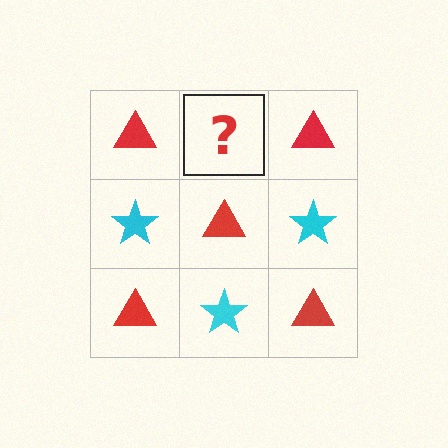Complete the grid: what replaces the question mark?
The question mark should be replaced with a cyan star.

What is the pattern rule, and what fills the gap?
The rule is that it alternates red triangle and cyan star in a checkerboard pattern. The gap should be filled with a cyan star.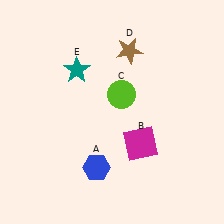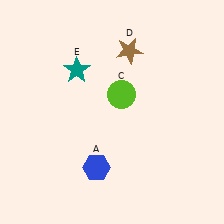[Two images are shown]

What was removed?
The magenta square (B) was removed in Image 2.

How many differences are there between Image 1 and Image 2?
There is 1 difference between the two images.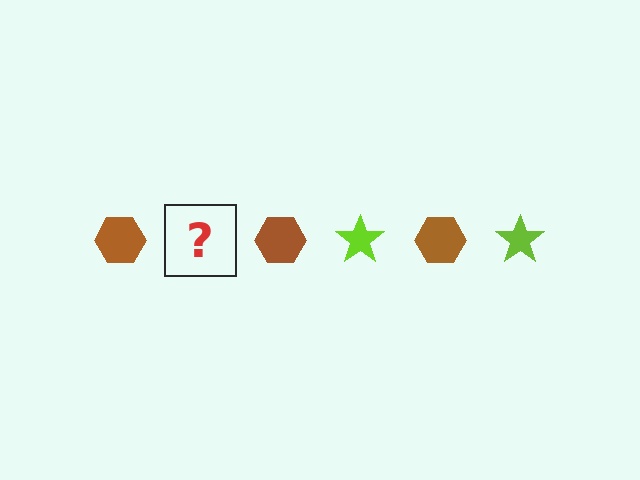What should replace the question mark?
The question mark should be replaced with a lime star.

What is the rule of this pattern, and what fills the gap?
The rule is that the pattern alternates between brown hexagon and lime star. The gap should be filled with a lime star.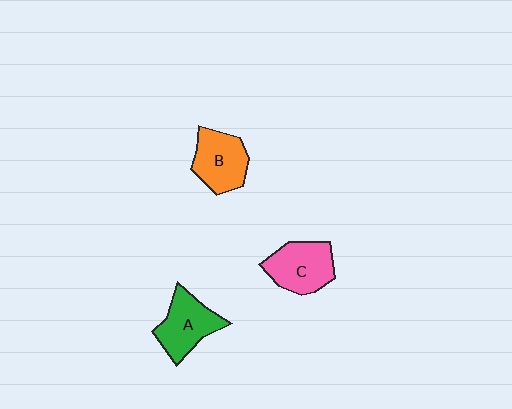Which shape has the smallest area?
Shape B (orange).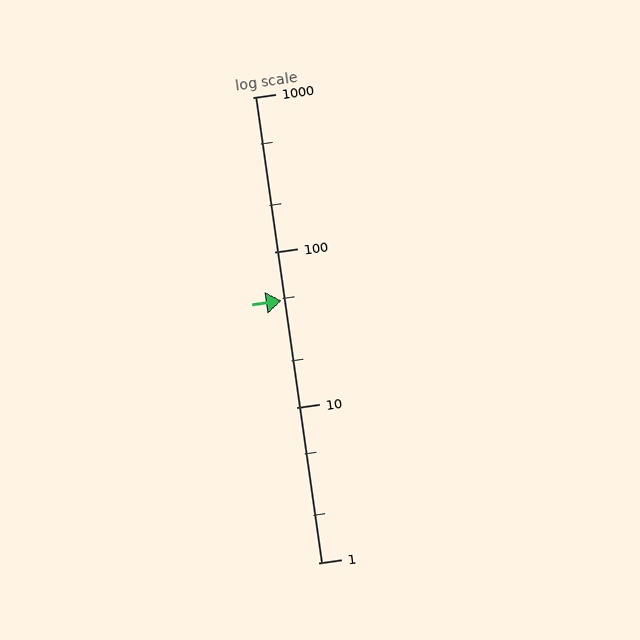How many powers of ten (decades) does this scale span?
The scale spans 3 decades, from 1 to 1000.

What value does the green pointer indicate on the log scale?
The pointer indicates approximately 49.